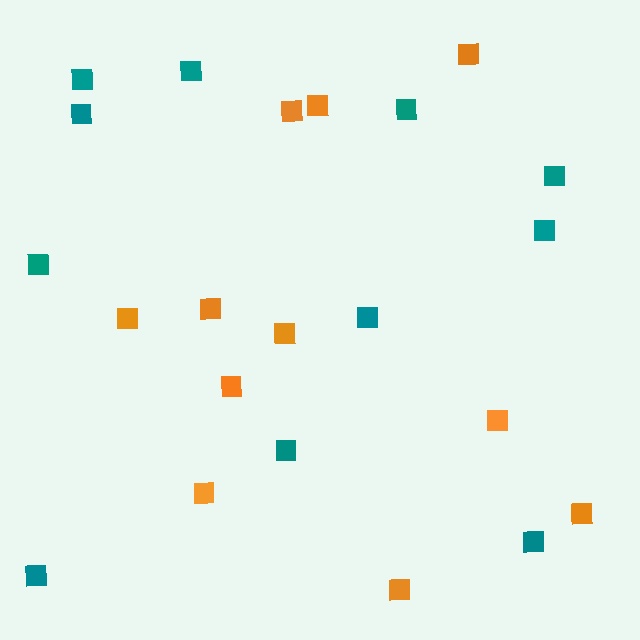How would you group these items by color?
There are 2 groups: one group of orange squares (11) and one group of teal squares (11).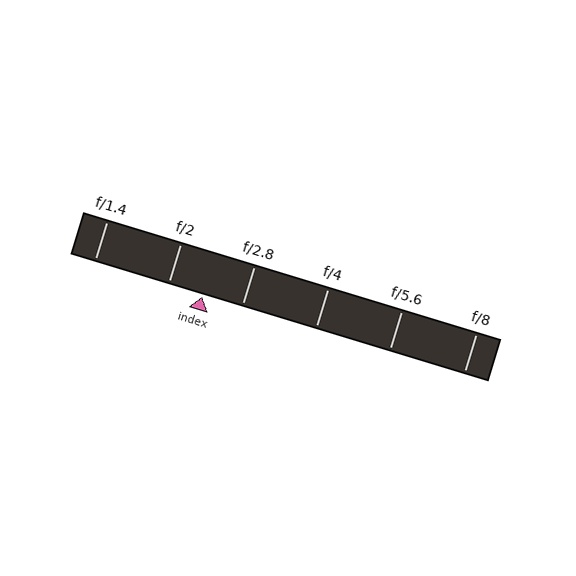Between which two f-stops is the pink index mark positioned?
The index mark is between f/2 and f/2.8.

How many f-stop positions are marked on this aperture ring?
There are 6 f-stop positions marked.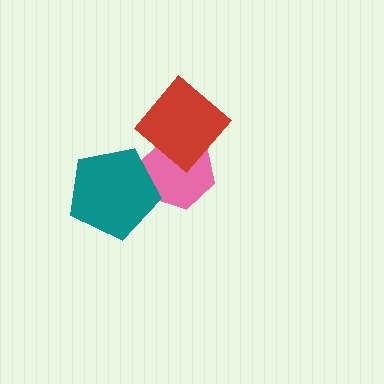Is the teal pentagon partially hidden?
No, no other shape covers it.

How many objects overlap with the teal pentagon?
1 object overlaps with the teal pentagon.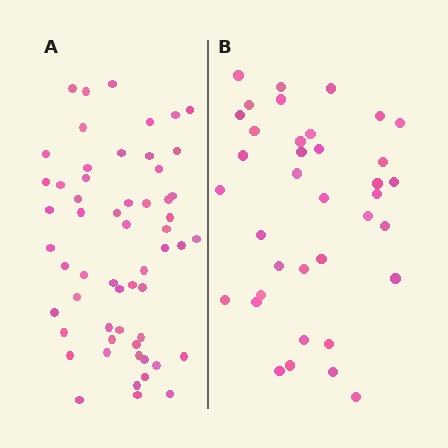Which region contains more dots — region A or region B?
Region A (the left region) has more dots.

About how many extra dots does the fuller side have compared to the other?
Region A has approximately 20 more dots than region B.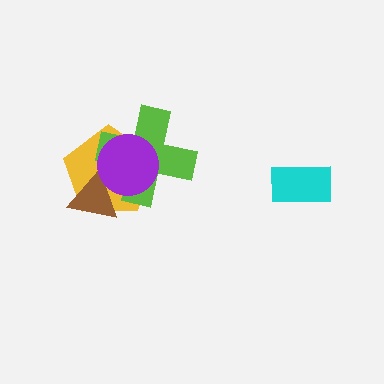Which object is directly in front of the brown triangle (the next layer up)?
The lime cross is directly in front of the brown triangle.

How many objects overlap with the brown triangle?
3 objects overlap with the brown triangle.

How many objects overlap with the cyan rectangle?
0 objects overlap with the cyan rectangle.